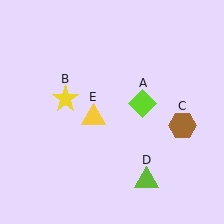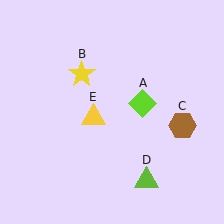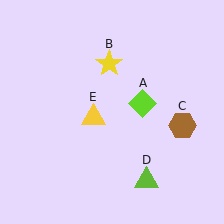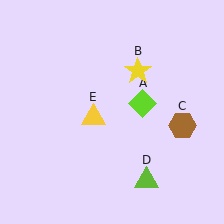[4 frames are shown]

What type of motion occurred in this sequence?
The yellow star (object B) rotated clockwise around the center of the scene.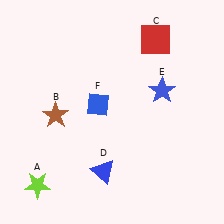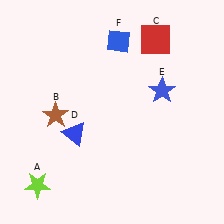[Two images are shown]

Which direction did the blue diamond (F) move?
The blue diamond (F) moved up.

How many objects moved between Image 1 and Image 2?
2 objects moved between the two images.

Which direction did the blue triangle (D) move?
The blue triangle (D) moved up.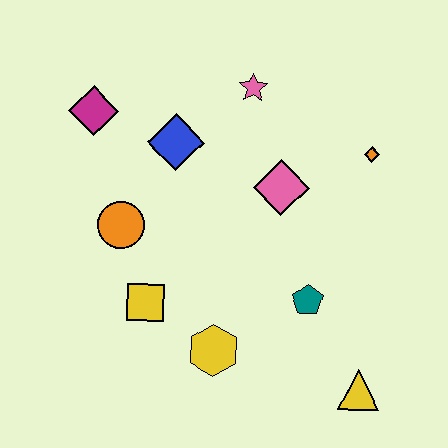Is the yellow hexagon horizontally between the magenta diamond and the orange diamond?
Yes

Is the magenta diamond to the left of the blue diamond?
Yes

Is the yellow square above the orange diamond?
No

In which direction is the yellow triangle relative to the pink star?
The yellow triangle is below the pink star.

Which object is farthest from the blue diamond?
The yellow triangle is farthest from the blue diamond.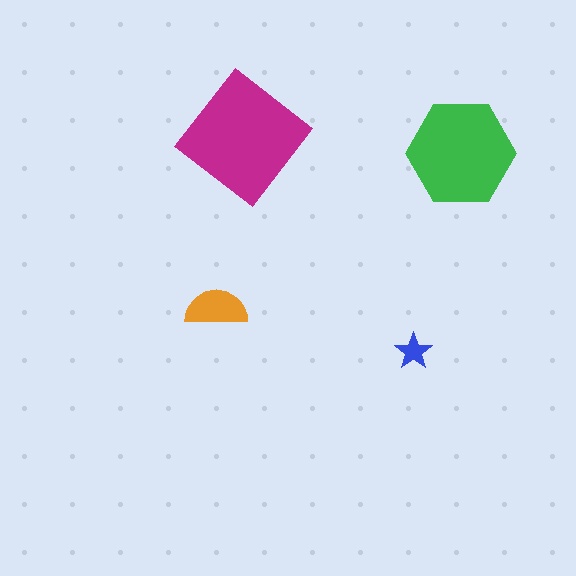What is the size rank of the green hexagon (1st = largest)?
2nd.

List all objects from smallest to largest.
The blue star, the orange semicircle, the green hexagon, the magenta diamond.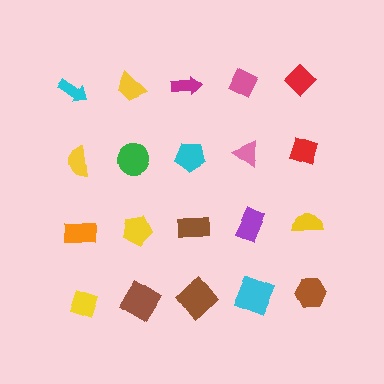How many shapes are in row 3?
5 shapes.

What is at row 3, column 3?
A brown rectangle.